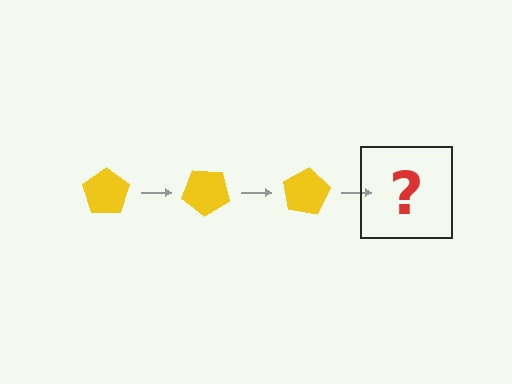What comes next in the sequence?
The next element should be a yellow pentagon rotated 120 degrees.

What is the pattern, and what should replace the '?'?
The pattern is that the pentagon rotates 40 degrees each step. The '?' should be a yellow pentagon rotated 120 degrees.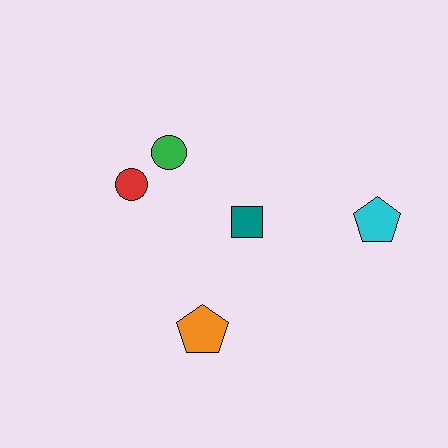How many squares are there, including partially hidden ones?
There is 1 square.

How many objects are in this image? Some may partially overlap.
There are 5 objects.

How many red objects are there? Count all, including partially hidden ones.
There is 1 red object.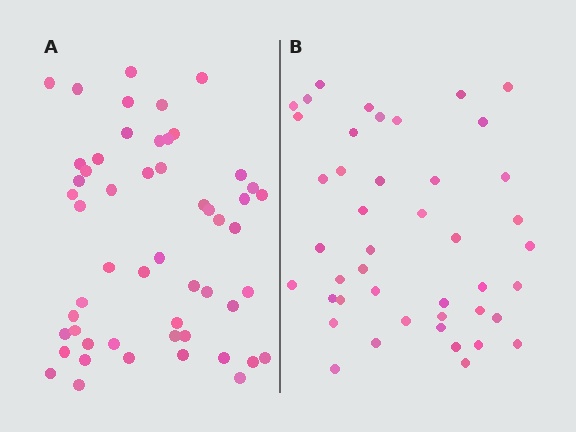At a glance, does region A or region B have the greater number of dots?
Region A (the left region) has more dots.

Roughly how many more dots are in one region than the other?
Region A has roughly 8 or so more dots than region B.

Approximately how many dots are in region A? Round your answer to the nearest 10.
About 50 dots. (The exact count is 53, which rounds to 50.)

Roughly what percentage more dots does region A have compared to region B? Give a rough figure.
About 20% more.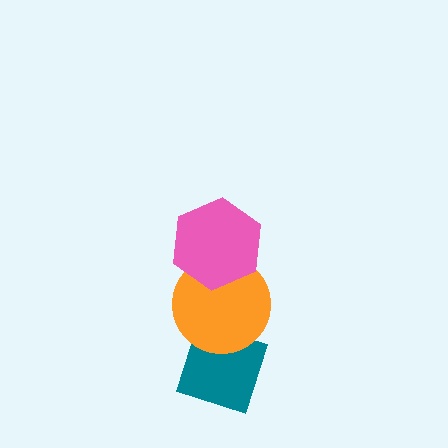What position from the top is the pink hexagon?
The pink hexagon is 1st from the top.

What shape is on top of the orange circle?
The pink hexagon is on top of the orange circle.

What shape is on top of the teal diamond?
The orange circle is on top of the teal diamond.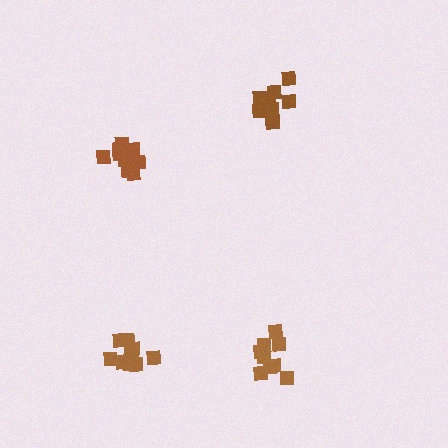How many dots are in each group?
Group 1: 11 dots, Group 2: 9 dots, Group 3: 10 dots, Group 4: 9 dots (39 total).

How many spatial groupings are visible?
There are 4 spatial groupings.